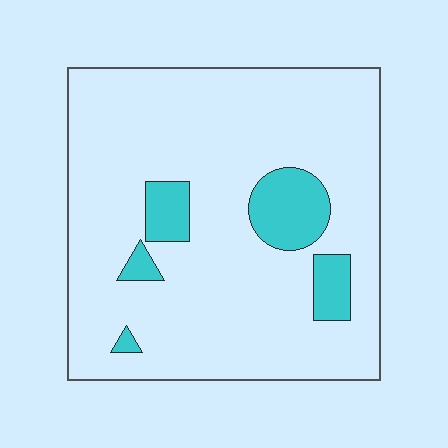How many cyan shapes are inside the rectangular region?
5.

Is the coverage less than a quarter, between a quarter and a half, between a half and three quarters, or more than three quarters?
Less than a quarter.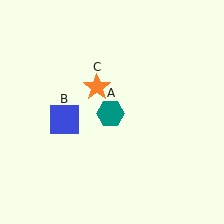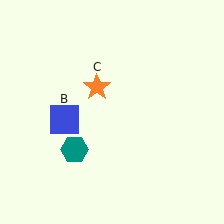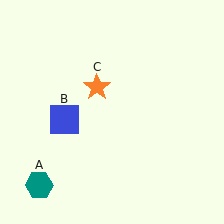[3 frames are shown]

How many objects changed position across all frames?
1 object changed position: teal hexagon (object A).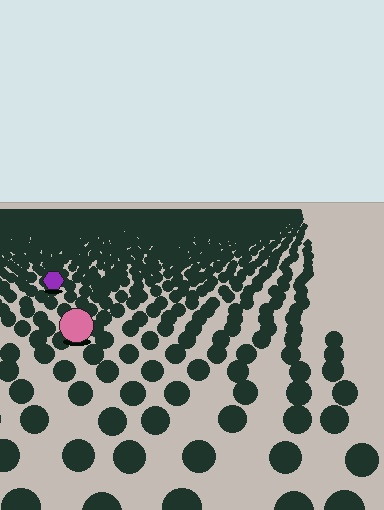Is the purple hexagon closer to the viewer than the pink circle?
No. The pink circle is closer — you can tell from the texture gradient: the ground texture is coarser near it.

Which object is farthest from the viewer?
The purple hexagon is farthest from the viewer. It appears smaller and the ground texture around it is denser.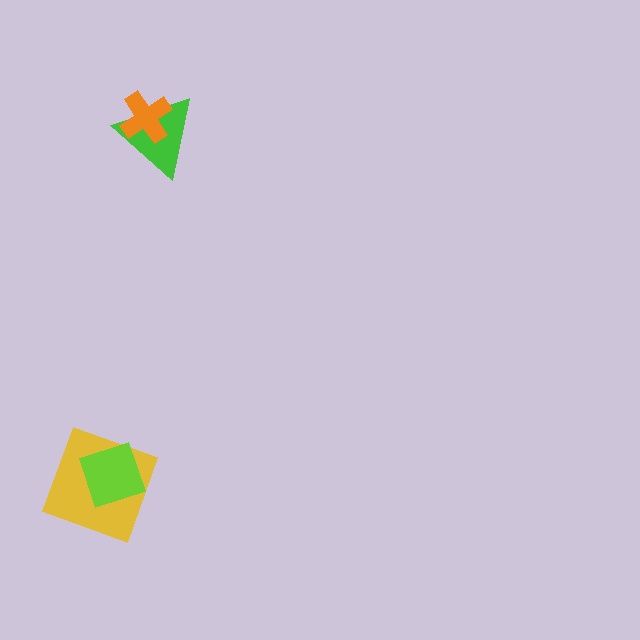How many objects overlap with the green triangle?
1 object overlaps with the green triangle.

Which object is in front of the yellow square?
The lime square is in front of the yellow square.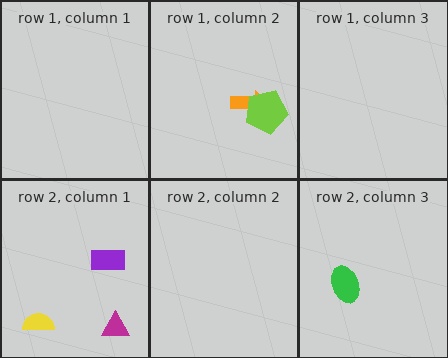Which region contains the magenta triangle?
The row 2, column 1 region.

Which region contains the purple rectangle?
The row 2, column 1 region.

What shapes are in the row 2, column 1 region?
The yellow semicircle, the magenta triangle, the purple rectangle.